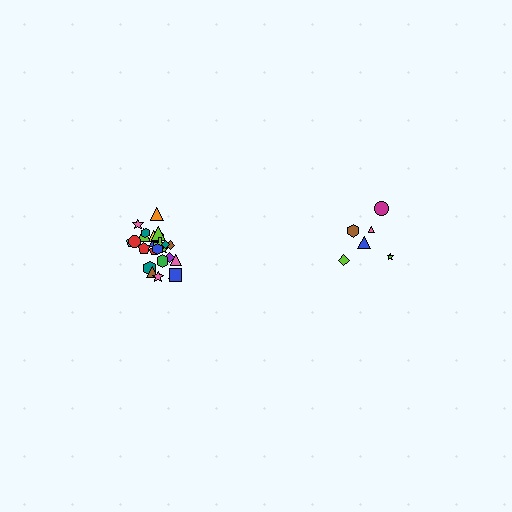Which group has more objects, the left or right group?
The left group.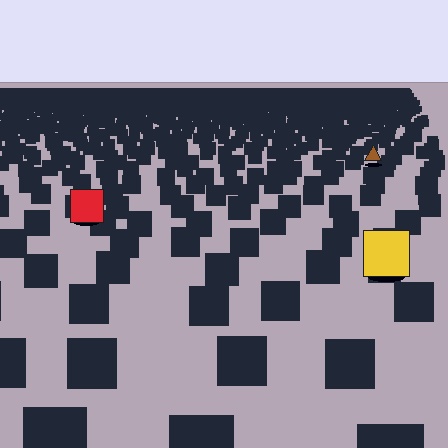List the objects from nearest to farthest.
From nearest to farthest: the yellow square, the red square, the brown triangle.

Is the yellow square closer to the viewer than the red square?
Yes. The yellow square is closer — you can tell from the texture gradient: the ground texture is coarser near it.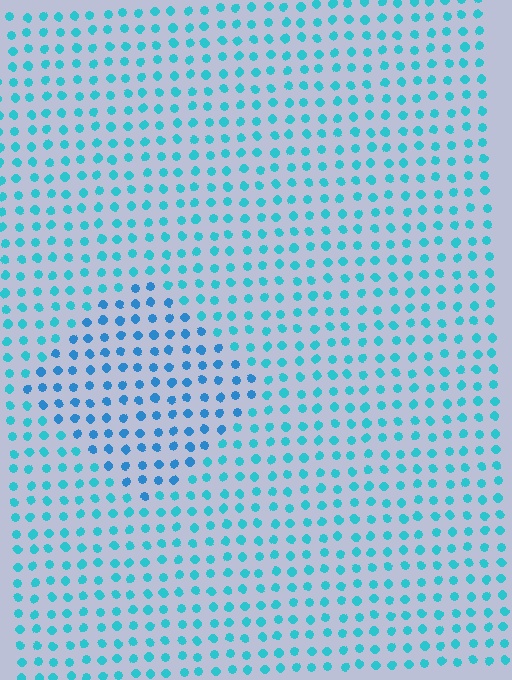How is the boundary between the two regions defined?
The boundary is defined purely by a slight shift in hue (about 23 degrees). Spacing, size, and orientation are identical on both sides.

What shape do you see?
I see a diamond.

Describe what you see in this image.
The image is filled with small cyan elements in a uniform arrangement. A diamond-shaped region is visible where the elements are tinted to a slightly different hue, forming a subtle color boundary.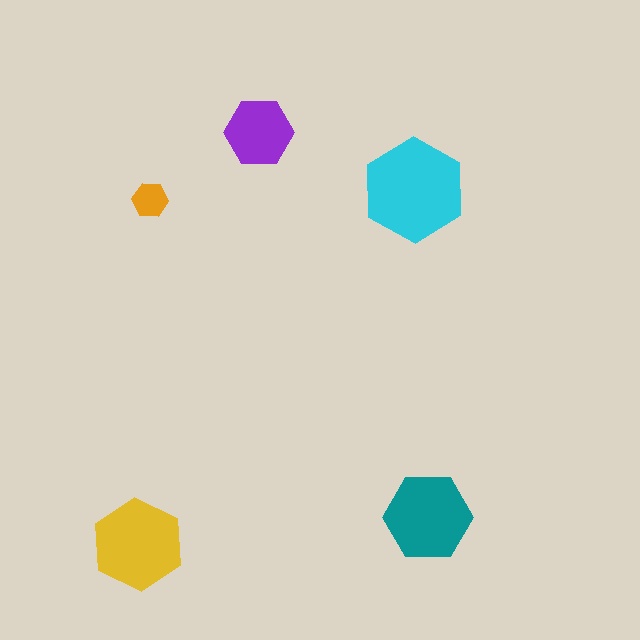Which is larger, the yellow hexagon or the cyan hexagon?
The cyan one.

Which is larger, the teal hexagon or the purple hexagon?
The teal one.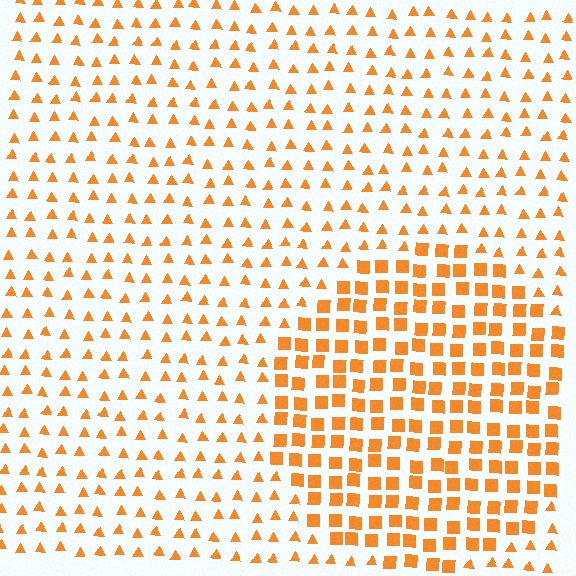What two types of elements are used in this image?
The image uses squares inside the circle region and triangles outside it.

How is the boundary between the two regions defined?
The boundary is defined by a change in element shape: squares inside vs. triangles outside. All elements share the same color and spacing.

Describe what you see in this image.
The image is filled with small orange elements arranged in a uniform grid. A circle-shaped region contains squares, while the surrounding area contains triangles. The boundary is defined purely by the change in element shape.